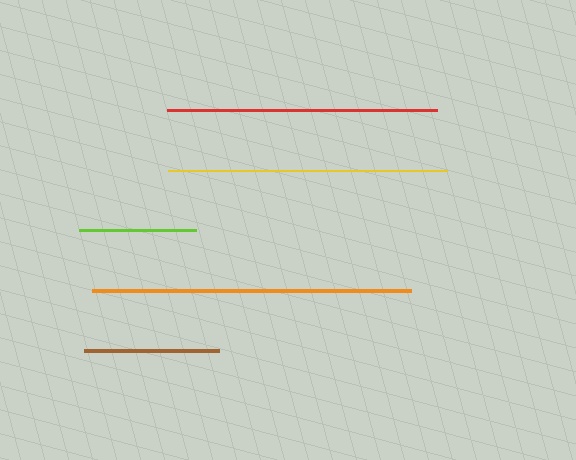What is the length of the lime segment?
The lime segment is approximately 117 pixels long.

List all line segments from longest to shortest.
From longest to shortest: orange, yellow, red, brown, lime.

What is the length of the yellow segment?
The yellow segment is approximately 279 pixels long.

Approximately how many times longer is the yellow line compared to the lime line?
The yellow line is approximately 2.4 times the length of the lime line.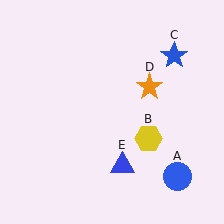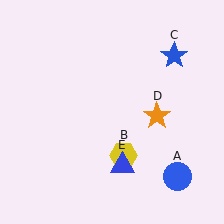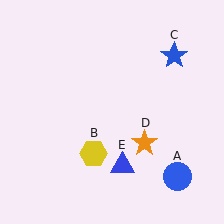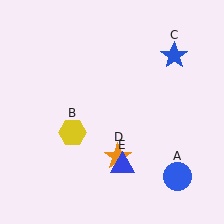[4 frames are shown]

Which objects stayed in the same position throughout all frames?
Blue circle (object A) and blue star (object C) and blue triangle (object E) remained stationary.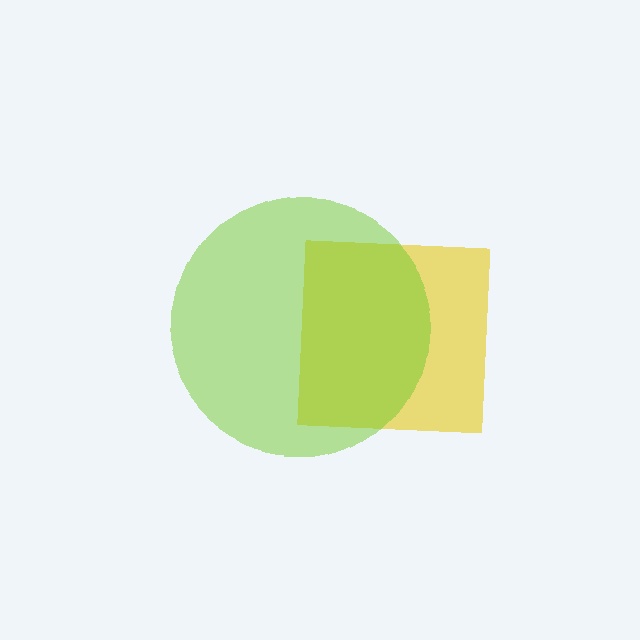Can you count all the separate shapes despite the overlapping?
Yes, there are 2 separate shapes.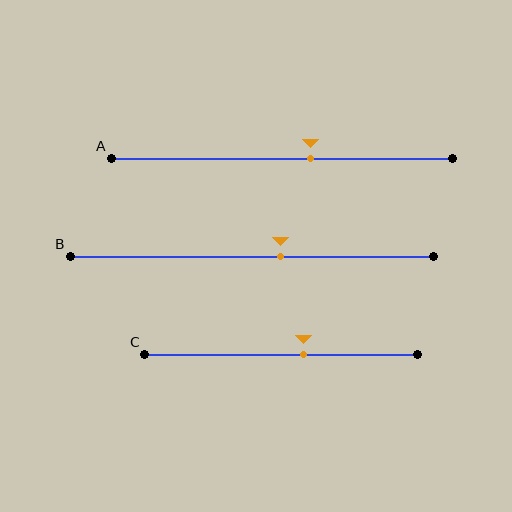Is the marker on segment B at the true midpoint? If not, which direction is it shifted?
No, the marker on segment B is shifted to the right by about 8% of the segment length.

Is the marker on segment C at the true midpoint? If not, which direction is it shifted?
No, the marker on segment C is shifted to the right by about 8% of the segment length.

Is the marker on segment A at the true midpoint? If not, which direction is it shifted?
No, the marker on segment A is shifted to the right by about 9% of the segment length.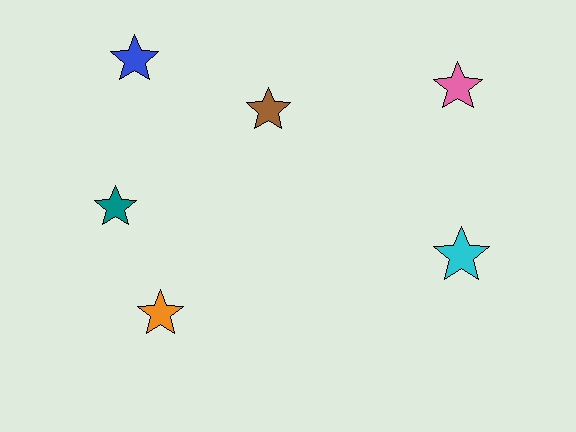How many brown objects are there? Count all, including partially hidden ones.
There is 1 brown object.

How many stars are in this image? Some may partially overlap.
There are 6 stars.